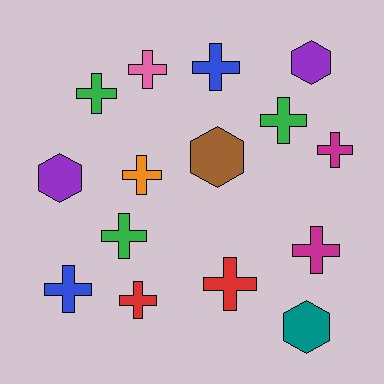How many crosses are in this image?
There are 11 crosses.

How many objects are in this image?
There are 15 objects.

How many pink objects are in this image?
There is 1 pink object.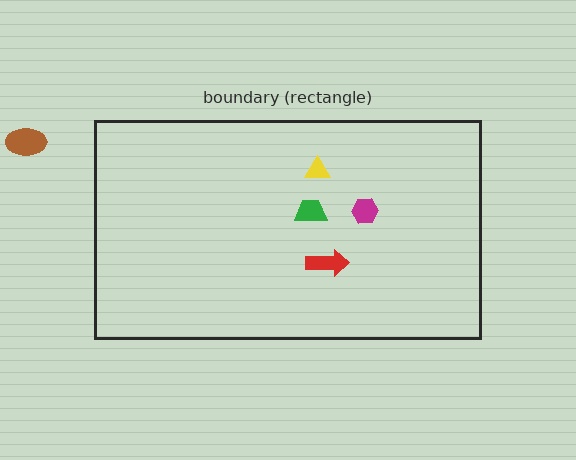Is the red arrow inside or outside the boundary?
Inside.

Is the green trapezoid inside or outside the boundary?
Inside.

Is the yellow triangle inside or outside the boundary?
Inside.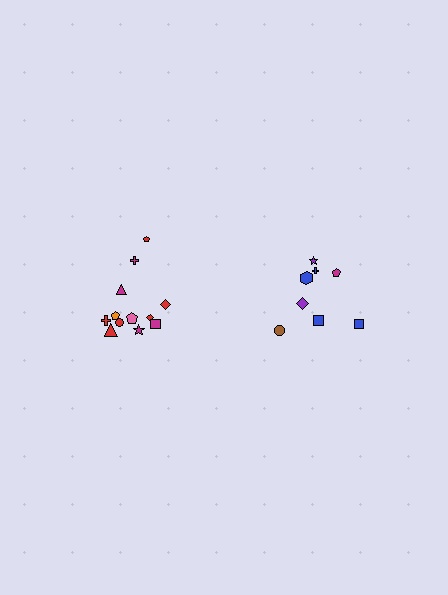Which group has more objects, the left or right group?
The left group.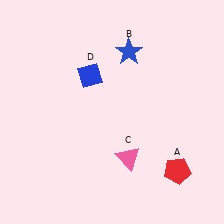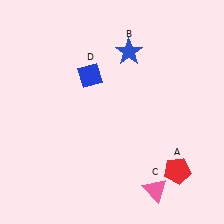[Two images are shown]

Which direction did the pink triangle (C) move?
The pink triangle (C) moved down.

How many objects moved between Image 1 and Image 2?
1 object moved between the two images.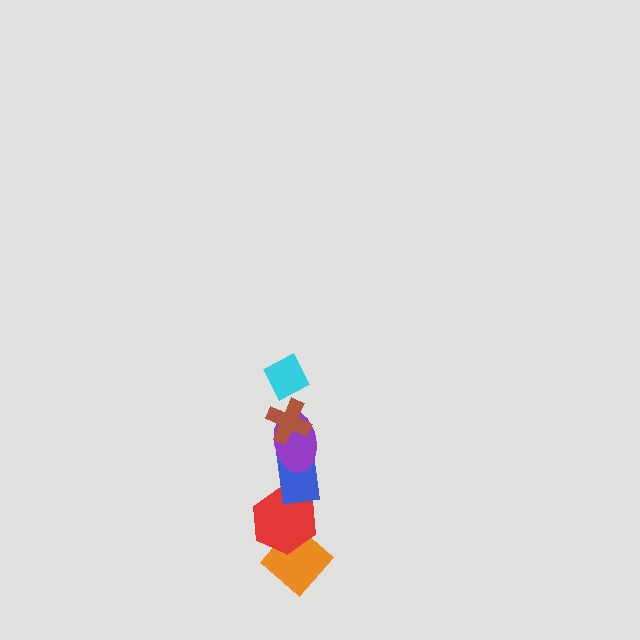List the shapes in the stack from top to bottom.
From top to bottom: the cyan diamond, the brown cross, the purple ellipse, the blue rectangle, the red hexagon, the orange diamond.